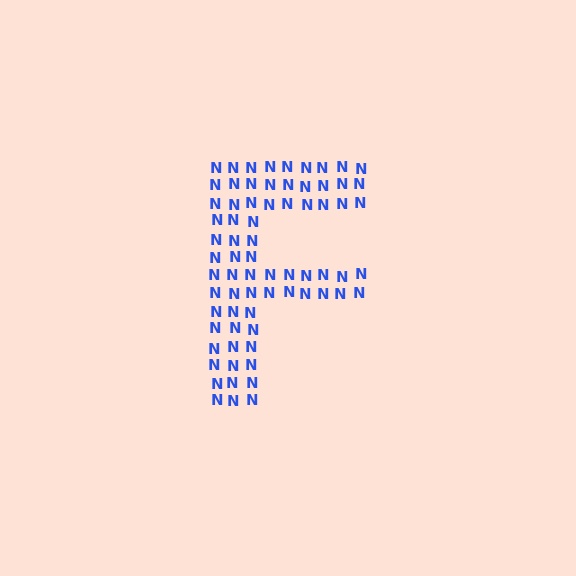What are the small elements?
The small elements are letter N's.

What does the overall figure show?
The overall figure shows the letter F.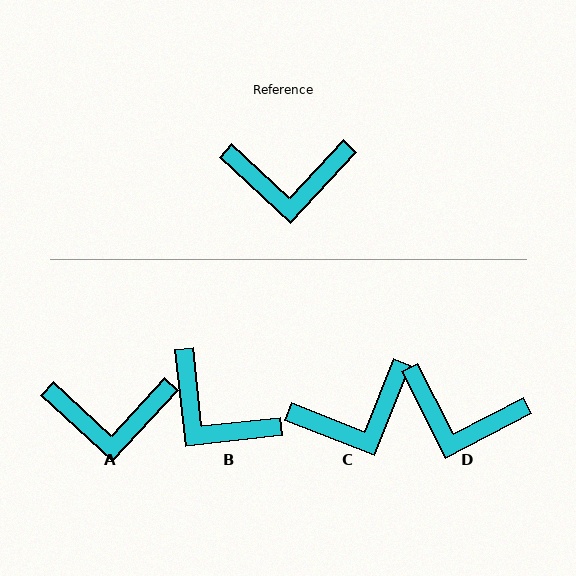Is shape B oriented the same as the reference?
No, it is off by about 41 degrees.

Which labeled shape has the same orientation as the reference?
A.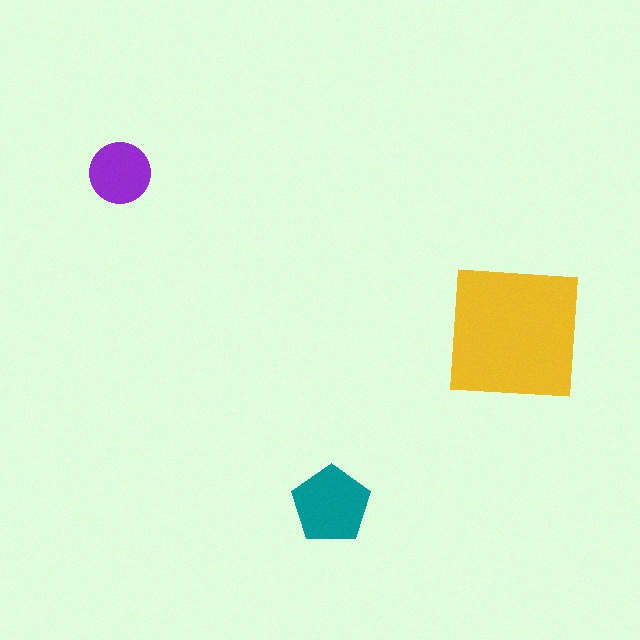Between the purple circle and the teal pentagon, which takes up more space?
The teal pentagon.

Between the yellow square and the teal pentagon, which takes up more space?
The yellow square.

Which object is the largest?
The yellow square.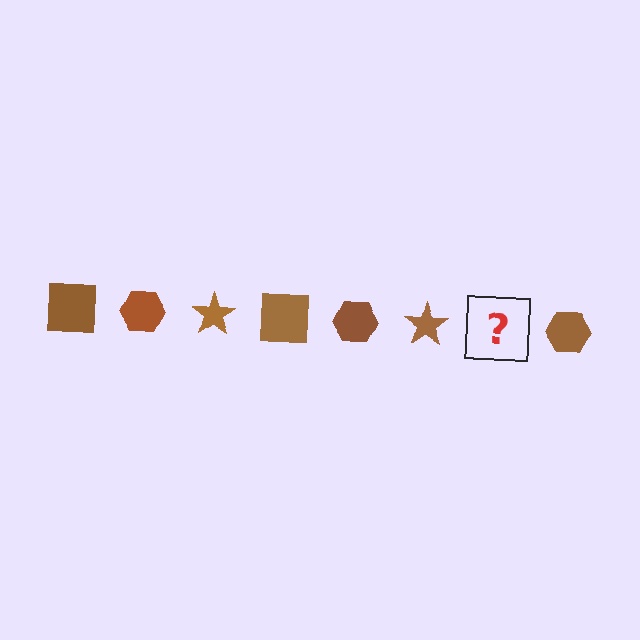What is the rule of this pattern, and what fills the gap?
The rule is that the pattern cycles through square, hexagon, star shapes in brown. The gap should be filled with a brown square.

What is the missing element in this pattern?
The missing element is a brown square.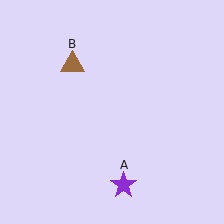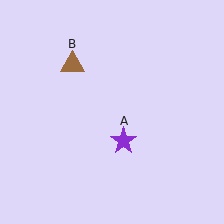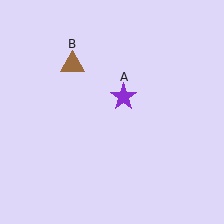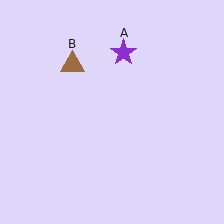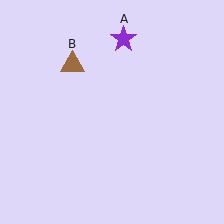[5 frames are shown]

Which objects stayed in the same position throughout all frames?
Brown triangle (object B) remained stationary.